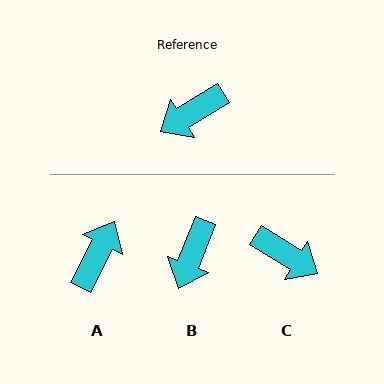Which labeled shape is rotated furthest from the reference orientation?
A, about 149 degrees away.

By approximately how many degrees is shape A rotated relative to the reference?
Approximately 149 degrees clockwise.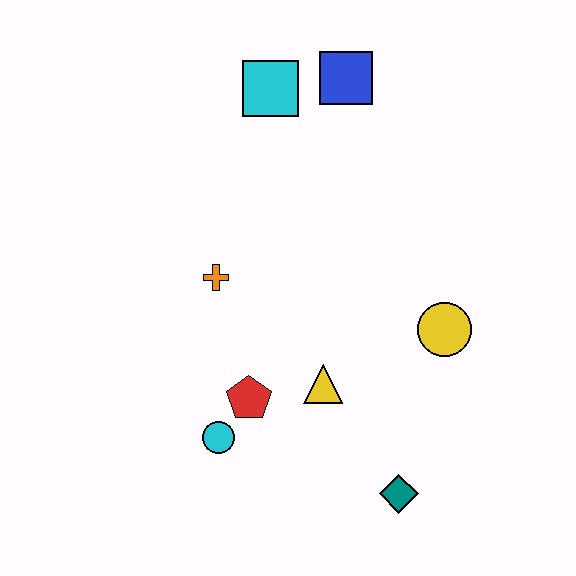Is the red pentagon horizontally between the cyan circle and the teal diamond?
Yes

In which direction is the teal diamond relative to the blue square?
The teal diamond is below the blue square.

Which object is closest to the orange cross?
The red pentagon is closest to the orange cross.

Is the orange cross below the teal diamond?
No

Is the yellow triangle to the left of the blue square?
Yes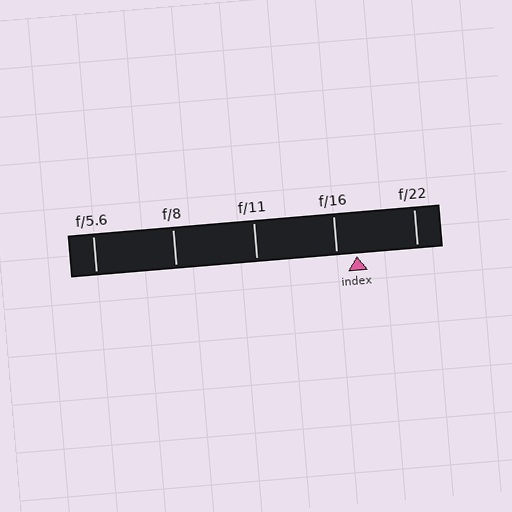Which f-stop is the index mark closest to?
The index mark is closest to f/16.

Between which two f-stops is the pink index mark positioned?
The index mark is between f/16 and f/22.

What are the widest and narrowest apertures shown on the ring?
The widest aperture shown is f/5.6 and the narrowest is f/22.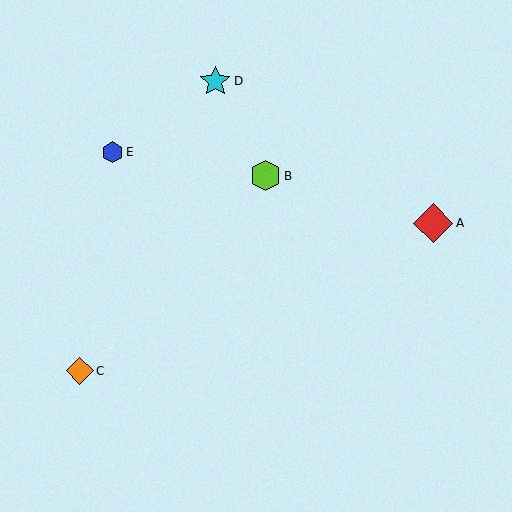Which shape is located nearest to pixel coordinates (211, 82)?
The cyan star (labeled D) at (215, 81) is nearest to that location.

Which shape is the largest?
The red diamond (labeled A) is the largest.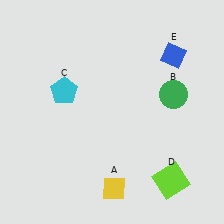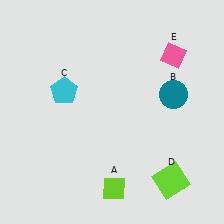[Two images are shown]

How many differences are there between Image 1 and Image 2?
There are 3 differences between the two images.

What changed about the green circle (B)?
In Image 1, B is green. In Image 2, it changed to teal.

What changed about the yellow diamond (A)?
In Image 1, A is yellow. In Image 2, it changed to lime.